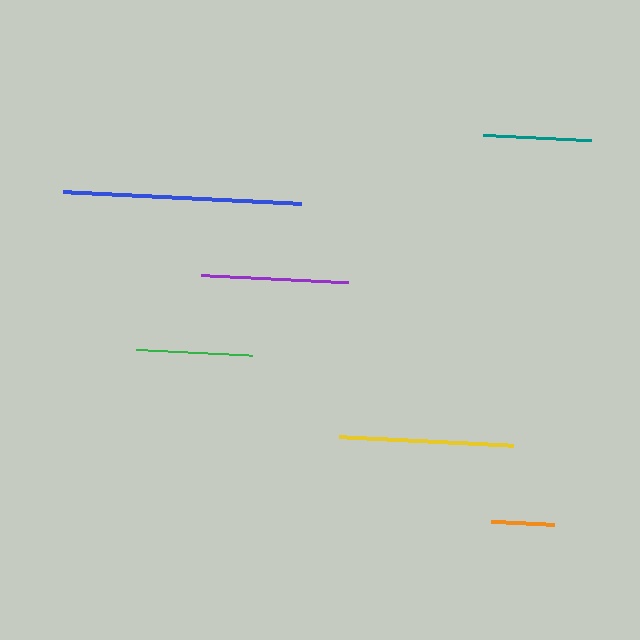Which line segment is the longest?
The blue line is the longest at approximately 238 pixels.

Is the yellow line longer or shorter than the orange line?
The yellow line is longer than the orange line.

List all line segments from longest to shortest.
From longest to shortest: blue, yellow, purple, green, teal, orange.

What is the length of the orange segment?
The orange segment is approximately 62 pixels long.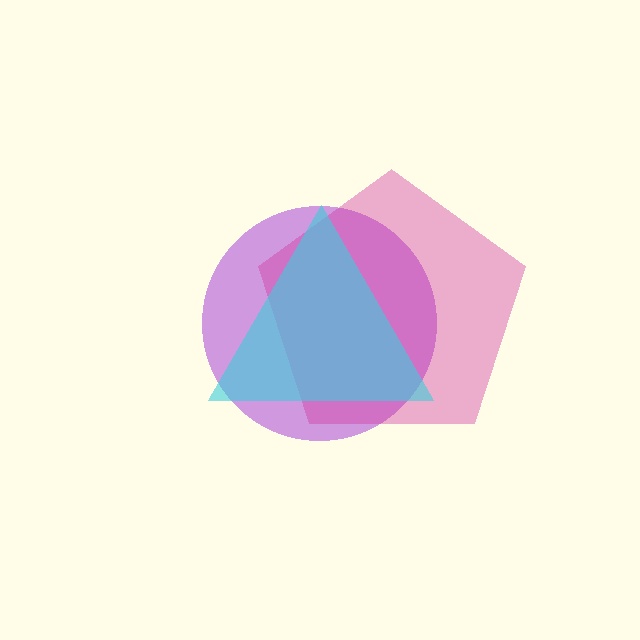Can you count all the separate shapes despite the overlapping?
Yes, there are 3 separate shapes.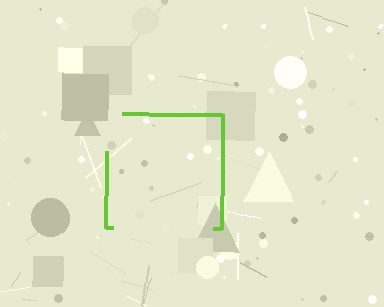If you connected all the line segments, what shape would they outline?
They would outline a square.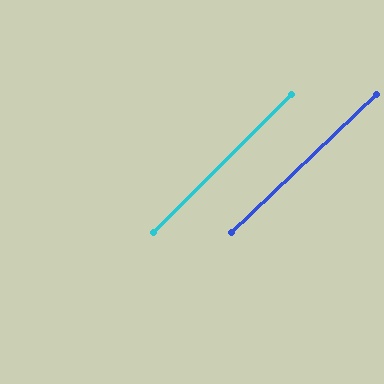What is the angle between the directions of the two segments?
Approximately 1 degree.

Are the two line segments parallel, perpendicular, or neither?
Parallel — their directions differ by only 1.2°.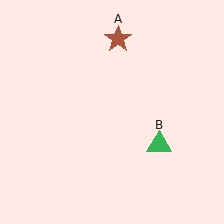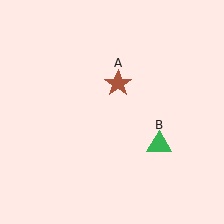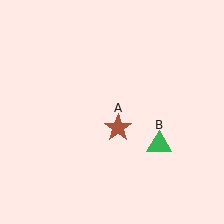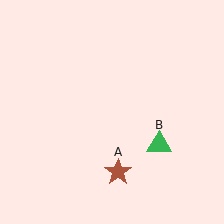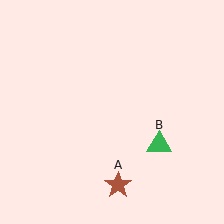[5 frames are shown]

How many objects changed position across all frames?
1 object changed position: brown star (object A).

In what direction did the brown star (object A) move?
The brown star (object A) moved down.